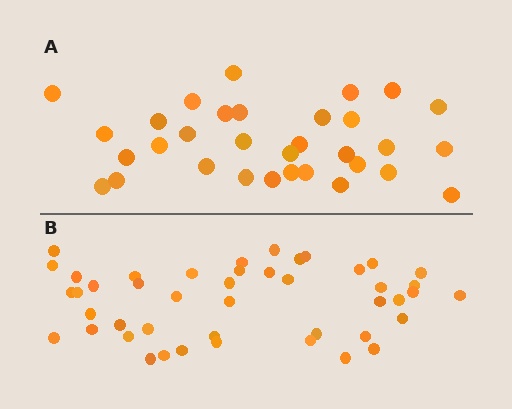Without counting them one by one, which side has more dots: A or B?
Region B (the bottom region) has more dots.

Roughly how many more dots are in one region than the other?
Region B has approximately 15 more dots than region A.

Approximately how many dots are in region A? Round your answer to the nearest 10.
About 30 dots. (The exact count is 32, which rounds to 30.)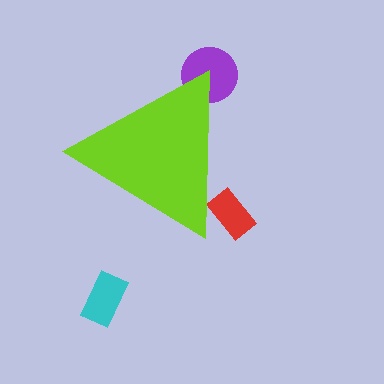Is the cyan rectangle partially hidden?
No, the cyan rectangle is fully visible.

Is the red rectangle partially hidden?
Yes, the red rectangle is partially hidden behind the lime triangle.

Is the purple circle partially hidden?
Yes, the purple circle is partially hidden behind the lime triangle.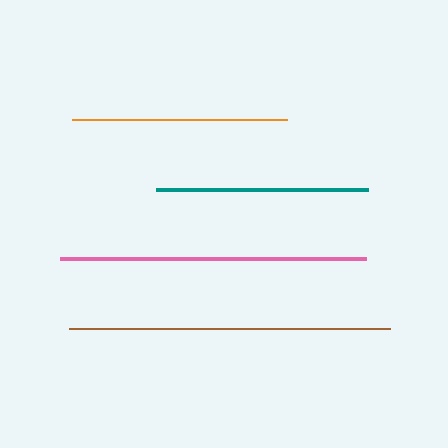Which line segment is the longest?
The brown line is the longest at approximately 321 pixels.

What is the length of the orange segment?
The orange segment is approximately 215 pixels long.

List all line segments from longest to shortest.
From longest to shortest: brown, pink, orange, teal.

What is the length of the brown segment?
The brown segment is approximately 321 pixels long.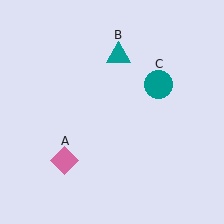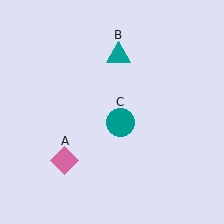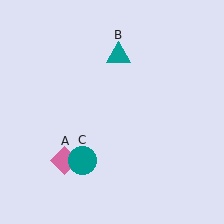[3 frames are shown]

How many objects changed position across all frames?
1 object changed position: teal circle (object C).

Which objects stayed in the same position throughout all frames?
Pink diamond (object A) and teal triangle (object B) remained stationary.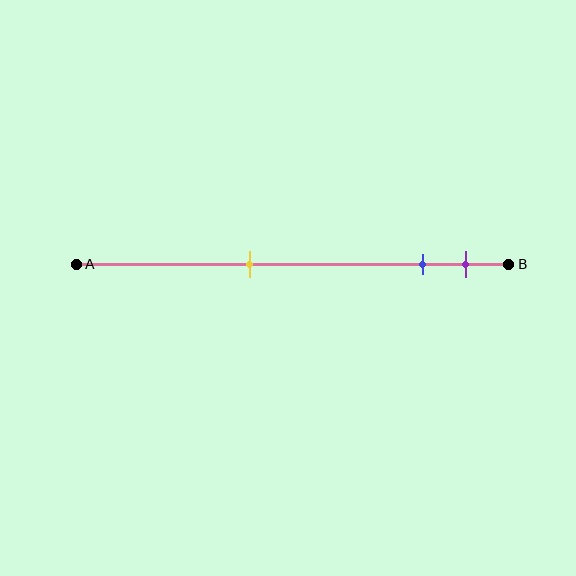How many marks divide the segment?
There are 3 marks dividing the segment.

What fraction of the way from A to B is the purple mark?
The purple mark is approximately 90% (0.9) of the way from A to B.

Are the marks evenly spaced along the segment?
No, the marks are not evenly spaced.